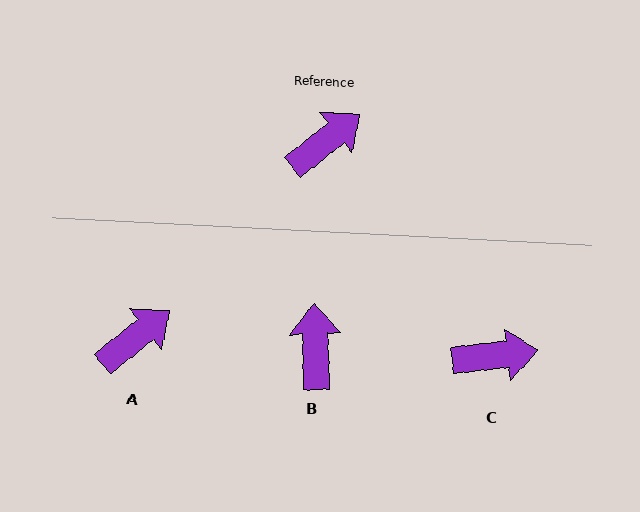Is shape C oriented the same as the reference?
No, it is off by about 32 degrees.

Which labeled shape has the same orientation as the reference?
A.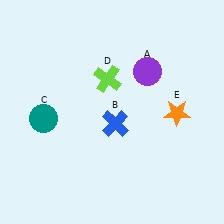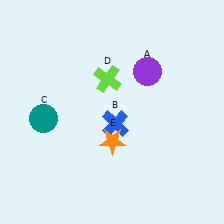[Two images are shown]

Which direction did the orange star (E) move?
The orange star (E) moved left.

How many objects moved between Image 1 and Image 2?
1 object moved between the two images.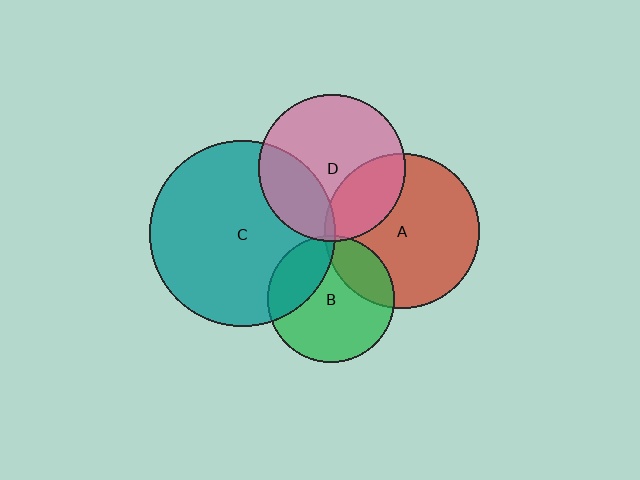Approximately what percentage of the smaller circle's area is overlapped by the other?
Approximately 5%.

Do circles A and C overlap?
Yes.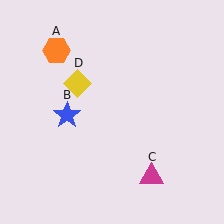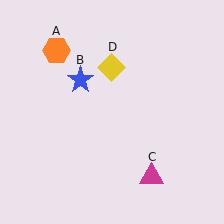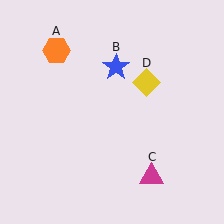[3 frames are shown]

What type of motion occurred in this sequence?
The blue star (object B), yellow diamond (object D) rotated clockwise around the center of the scene.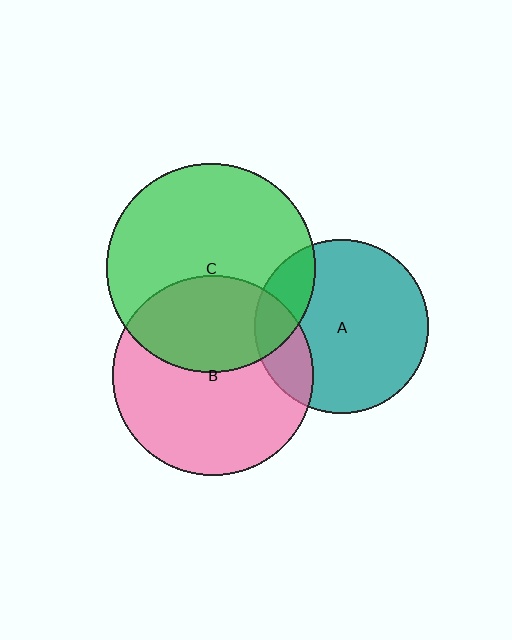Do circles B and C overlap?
Yes.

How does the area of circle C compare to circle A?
Approximately 1.4 times.